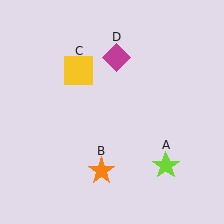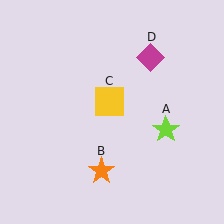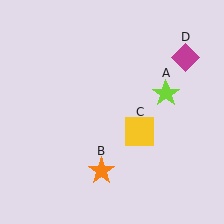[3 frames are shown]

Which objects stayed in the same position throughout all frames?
Orange star (object B) remained stationary.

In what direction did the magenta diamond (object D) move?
The magenta diamond (object D) moved right.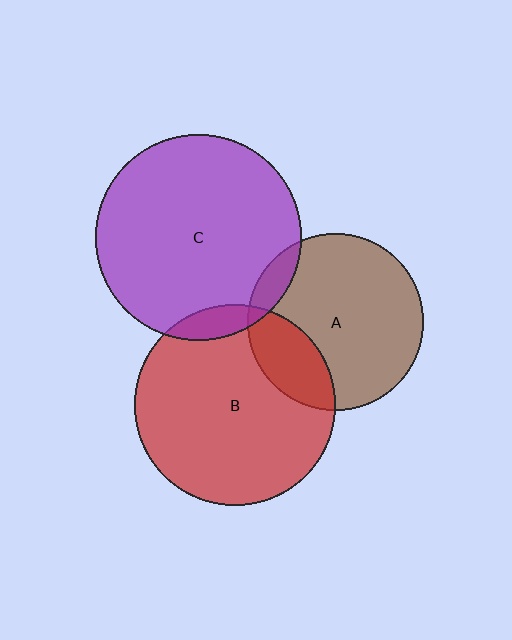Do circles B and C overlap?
Yes.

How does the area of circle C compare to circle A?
Approximately 1.4 times.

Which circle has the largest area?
Circle C (purple).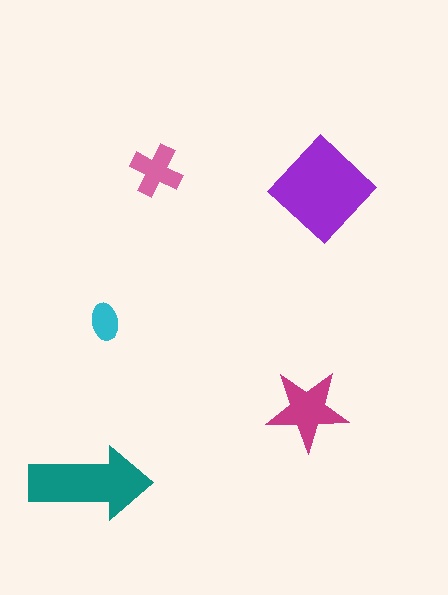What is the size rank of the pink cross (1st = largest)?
4th.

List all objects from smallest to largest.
The cyan ellipse, the pink cross, the magenta star, the teal arrow, the purple diamond.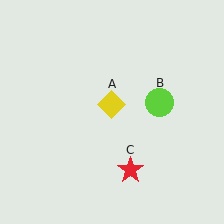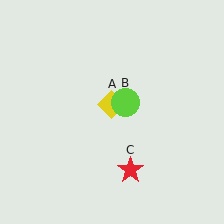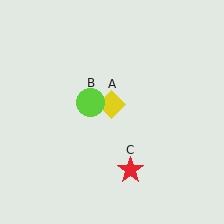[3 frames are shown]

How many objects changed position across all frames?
1 object changed position: lime circle (object B).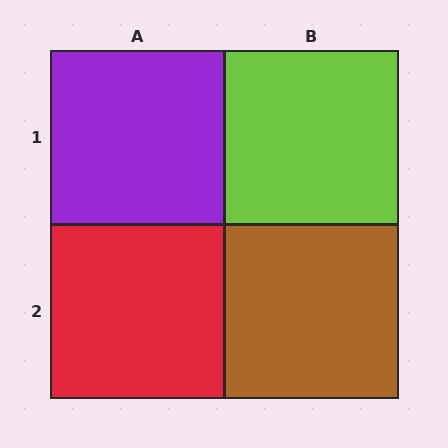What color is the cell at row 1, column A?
Purple.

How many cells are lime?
1 cell is lime.